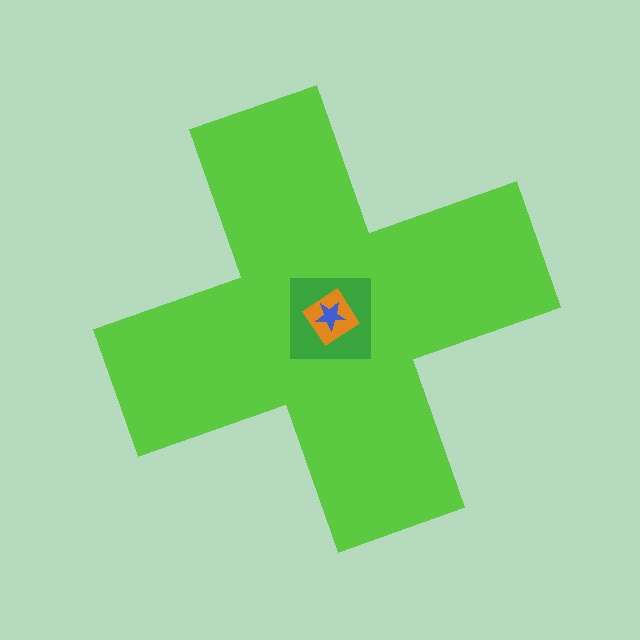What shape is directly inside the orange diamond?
The blue star.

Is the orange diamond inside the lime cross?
Yes.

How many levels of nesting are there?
4.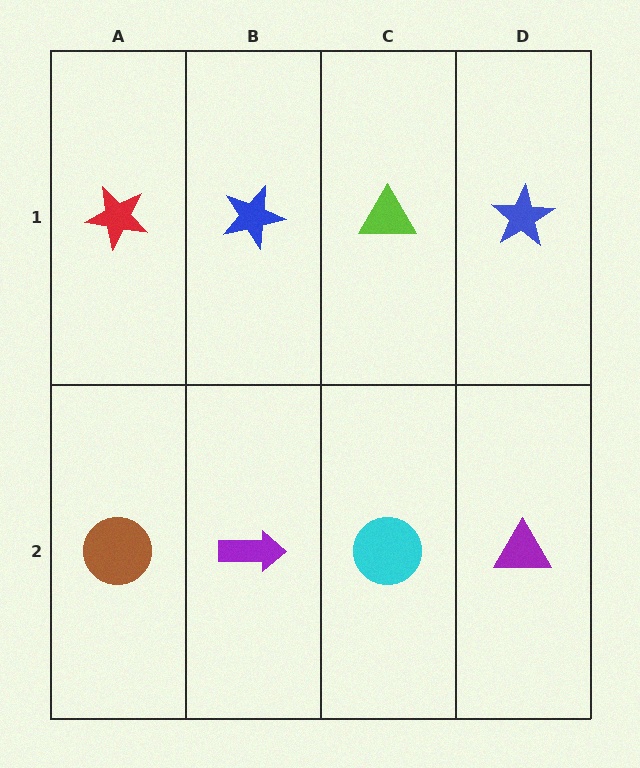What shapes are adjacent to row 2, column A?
A red star (row 1, column A), a purple arrow (row 2, column B).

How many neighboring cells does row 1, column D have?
2.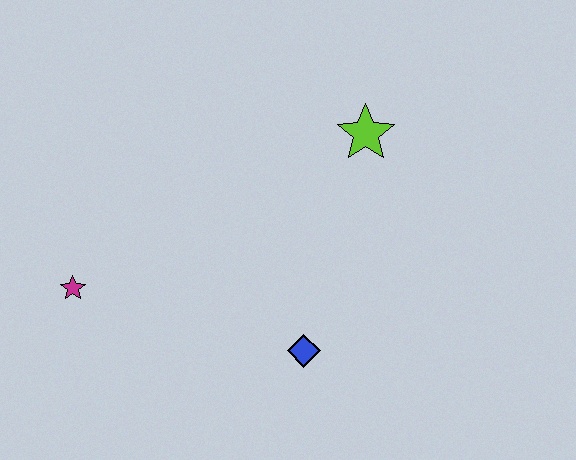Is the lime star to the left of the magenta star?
No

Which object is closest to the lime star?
The blue diamond is closest to the lime star.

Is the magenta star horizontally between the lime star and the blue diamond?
No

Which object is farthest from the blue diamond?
The magenta star is farthest from the blue diamond.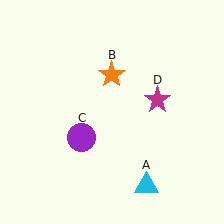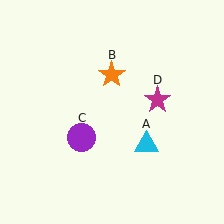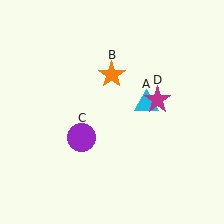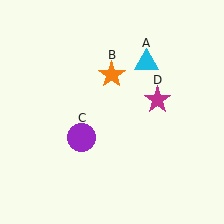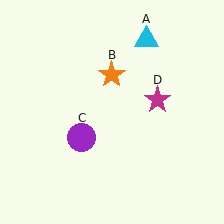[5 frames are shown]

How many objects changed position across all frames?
1 object changed position: cyan triangle (object A).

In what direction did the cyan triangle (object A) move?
The cyan triangle (object A) moved up.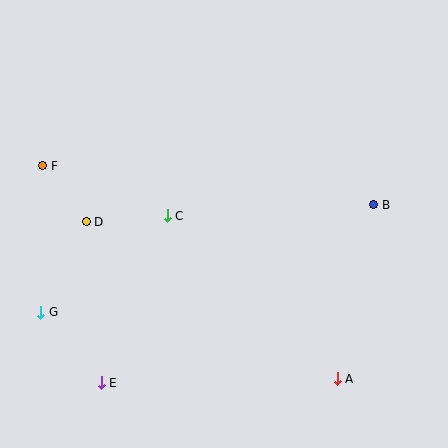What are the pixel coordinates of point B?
Point B is at (374, 205).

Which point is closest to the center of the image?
Point C at (167, 216) is closest to the center.